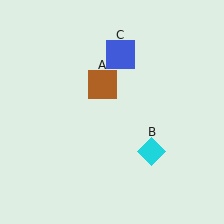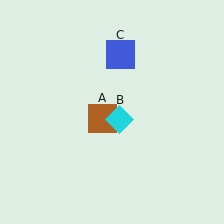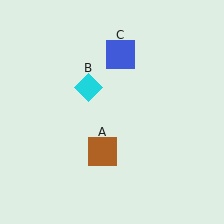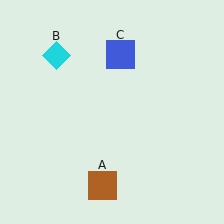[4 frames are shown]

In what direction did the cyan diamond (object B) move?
The cyan diamond (object B) moved up and to the left.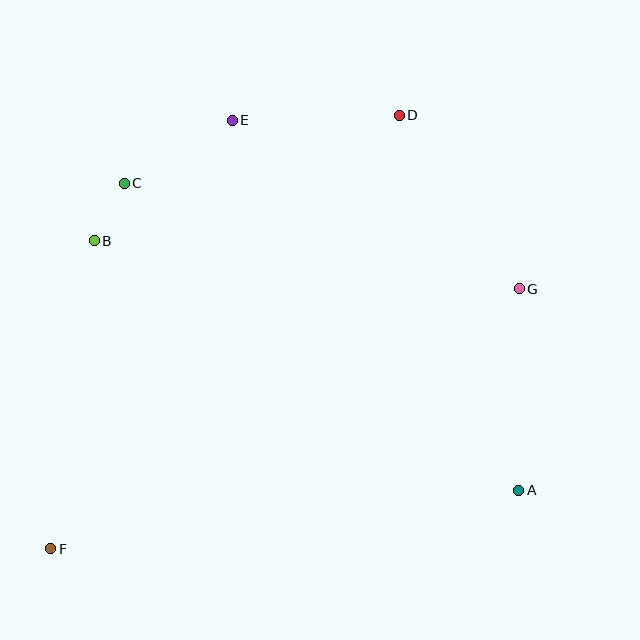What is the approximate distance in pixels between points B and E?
The distance between B and E is approximately 183 pixels.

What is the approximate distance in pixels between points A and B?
The distance between A and B is approximately 492 pixels.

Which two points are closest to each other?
Points B and C are closest to each other.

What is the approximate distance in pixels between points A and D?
The distance between A and D is approximately 394 pixels.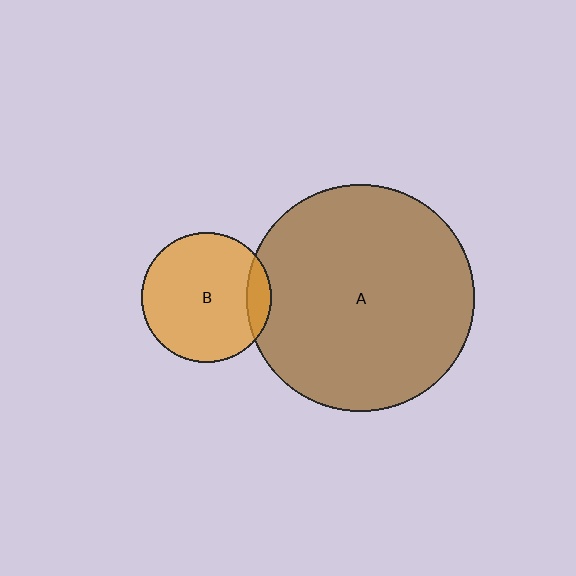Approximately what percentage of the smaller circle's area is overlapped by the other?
Approximately 10%.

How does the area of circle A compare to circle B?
Approximately 3.0 times.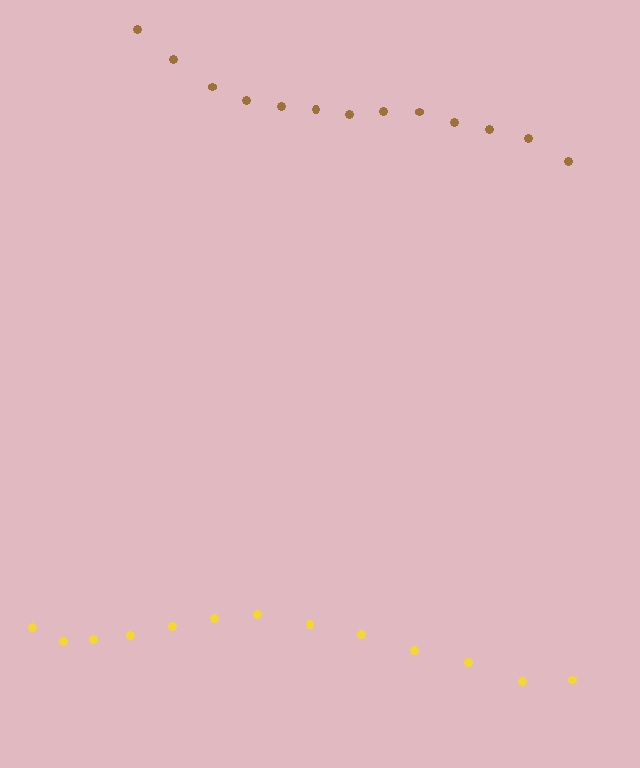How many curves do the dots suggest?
There are 2 distinct paths.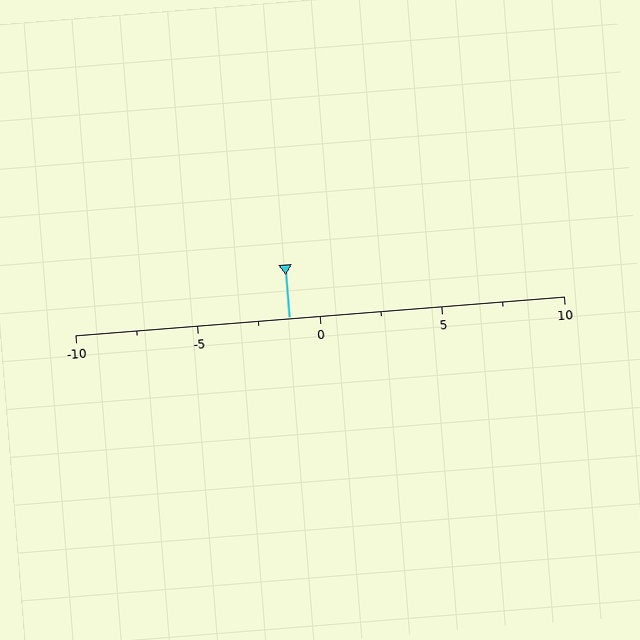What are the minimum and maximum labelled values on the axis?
The axis runs from -10 to 10.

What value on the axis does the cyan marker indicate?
The marker indicates approximately -1.2.